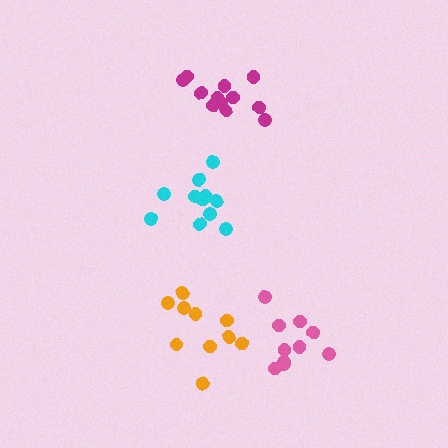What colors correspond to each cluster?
The clusters are colored: orange, magenta, cyan, pink.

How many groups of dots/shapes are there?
There are 4 groups.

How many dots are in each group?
Group 1: 10 dots, Group 2: 12 dots, Group 3: 12 dots, Group 4: 10 dots (44 total).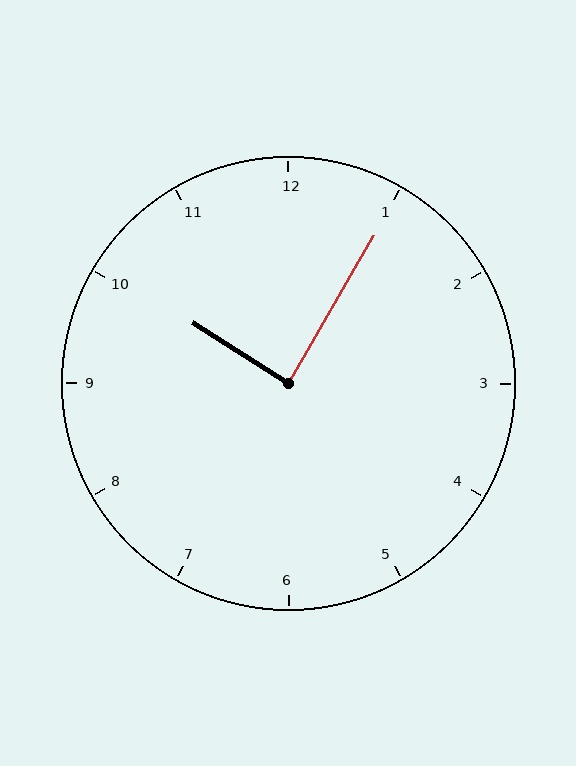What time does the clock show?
10:05.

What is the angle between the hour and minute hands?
Approximately 88 degrees.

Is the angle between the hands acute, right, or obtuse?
It is right.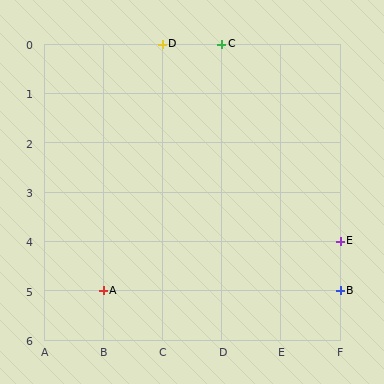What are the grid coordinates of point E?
Point E is at grid coordinates (F, 4).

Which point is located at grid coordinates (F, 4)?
Point E is at (F, 4).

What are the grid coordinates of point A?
Point A is at grid coordinates (B, 5).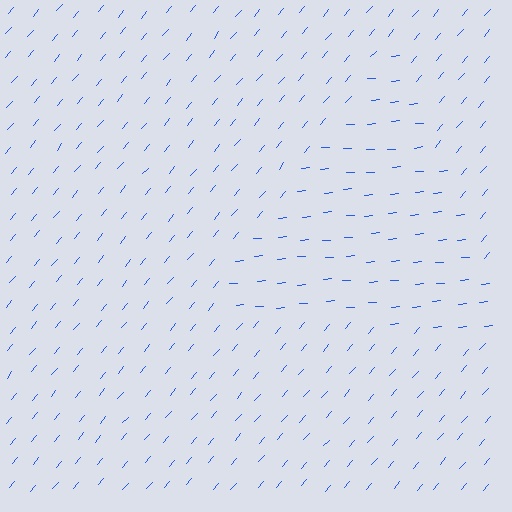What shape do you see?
I see a triangle.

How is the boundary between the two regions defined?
The boundary is defined purely by a change in line orientation (approximately 45 degrees difference). All lines are the same color and thickness.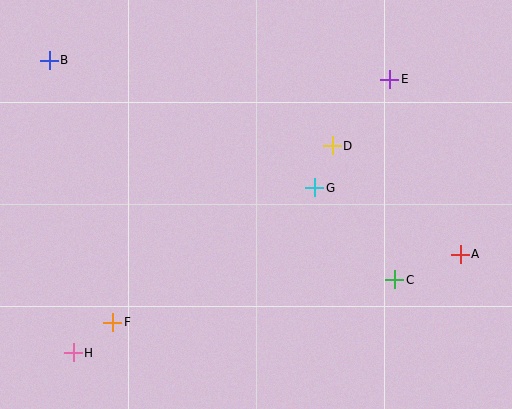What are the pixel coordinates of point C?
Point C is at (395, 280).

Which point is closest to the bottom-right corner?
Point A is closest to the bottom-right corner.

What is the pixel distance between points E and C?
The distance between E and C is 200 pixels.